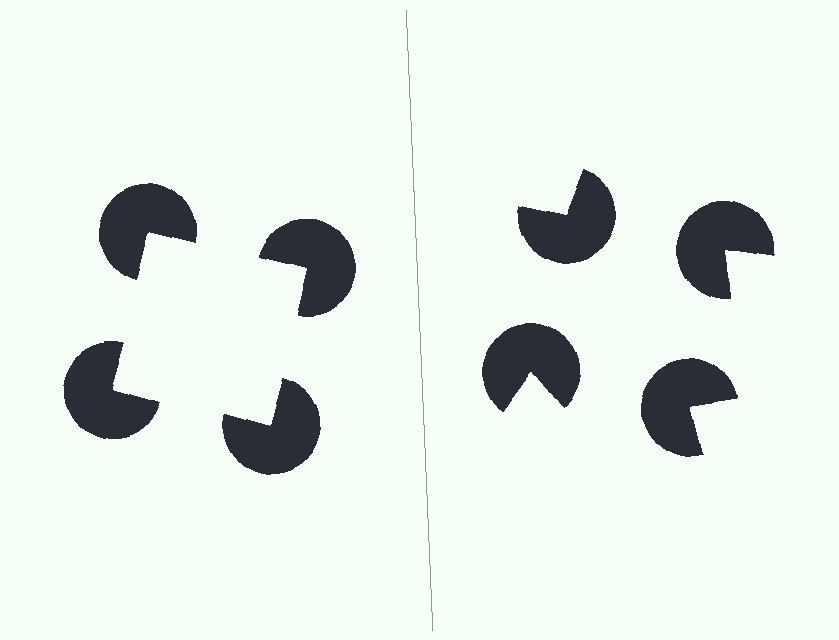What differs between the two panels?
The pac-man discs are positioned identically on both sides; only the wedge orientations differ. On the left they align to a square; on the right they are misaligned.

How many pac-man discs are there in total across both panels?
8 — 4 on each side.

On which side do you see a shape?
An illusory square appears on the left side. On the right side the wedge cuts are rotated, so no coherent shape forms.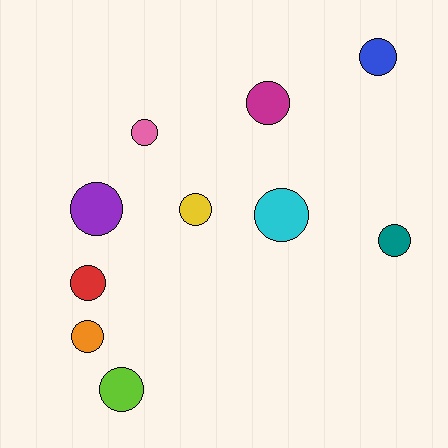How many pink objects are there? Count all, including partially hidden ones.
There is 1 pink object.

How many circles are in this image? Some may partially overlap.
There are 10 circles.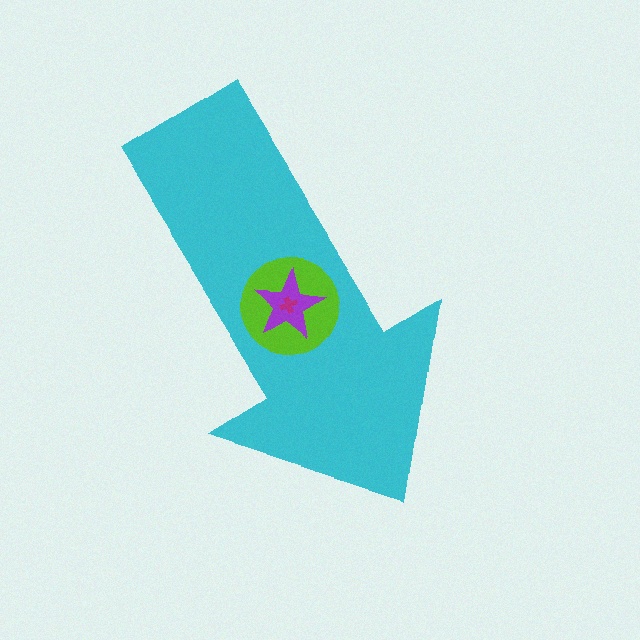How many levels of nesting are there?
4.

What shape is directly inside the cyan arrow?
The lime circle.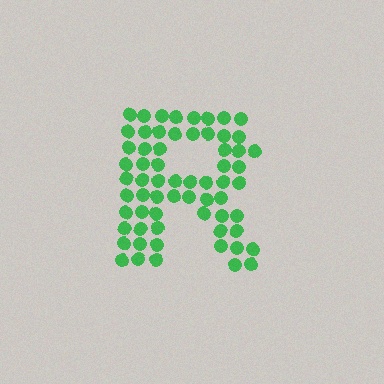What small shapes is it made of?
It is made of small circles.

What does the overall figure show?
The overall figure shows the letter R.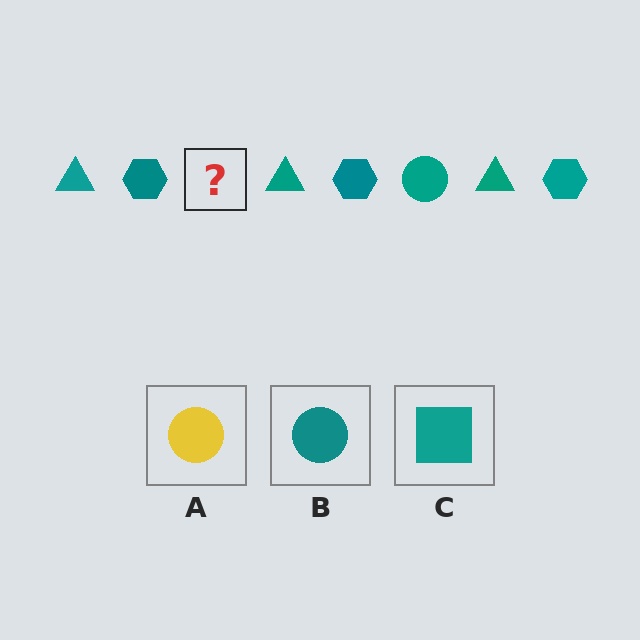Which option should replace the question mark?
Option B.